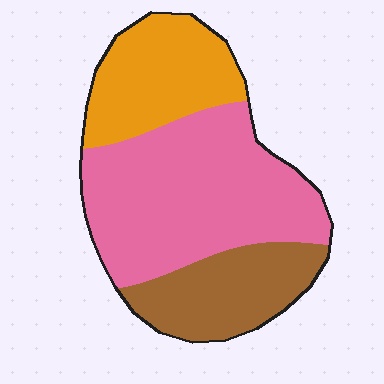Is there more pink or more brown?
Pink.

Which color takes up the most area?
Pink, at roughly 50%.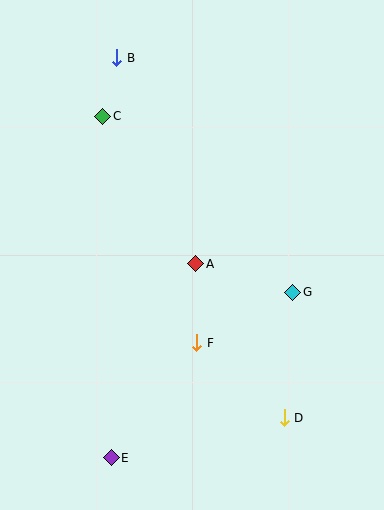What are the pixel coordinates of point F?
Point F is at (197, 343).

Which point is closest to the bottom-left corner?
Point E is closest to the bottom-left corner.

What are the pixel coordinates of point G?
Point G is at (293, 292).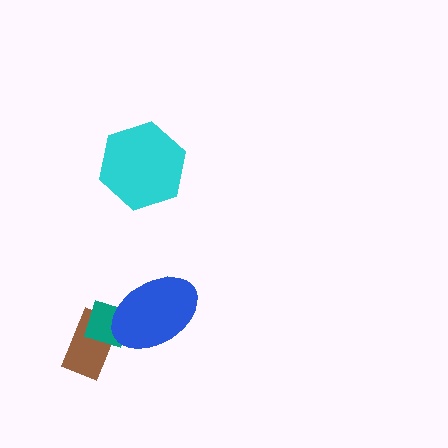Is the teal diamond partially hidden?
Yes, it is partially covered by another shape.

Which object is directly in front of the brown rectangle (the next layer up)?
The teal diamond is directly in front of the brown rectangle.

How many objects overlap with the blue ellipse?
2 objects overlap with the blue ellipse.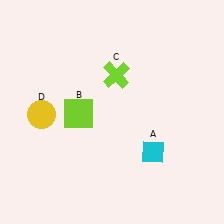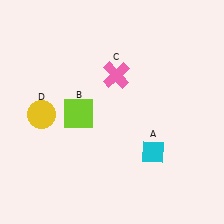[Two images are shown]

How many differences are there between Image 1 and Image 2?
There is 1 difference between the two images.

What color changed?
The cross (C) changed from lime in Image 1 to pink in Image 2.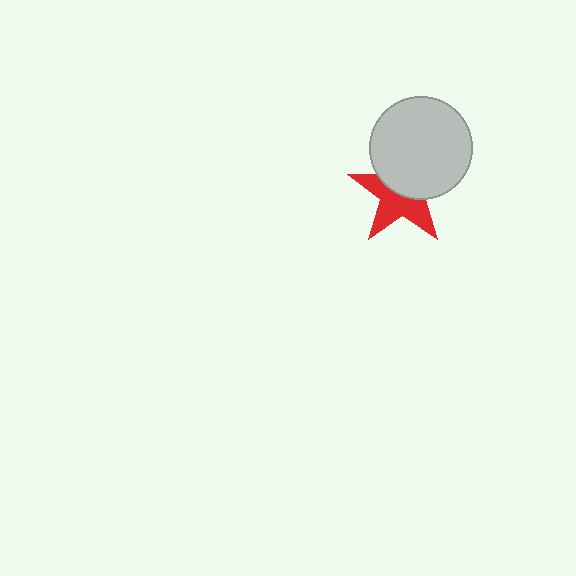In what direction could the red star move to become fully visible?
The red star could move down. That would shift it out from behind the light gray circle entirely.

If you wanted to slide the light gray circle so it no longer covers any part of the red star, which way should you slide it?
Slide it up — that is the most direct way to separate the two shapes.